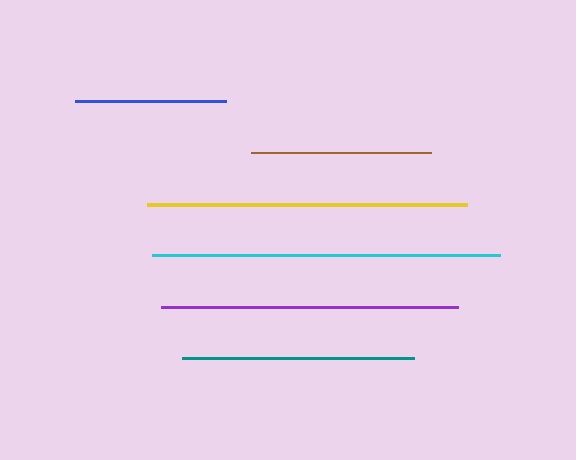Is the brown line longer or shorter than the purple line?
The purple line is longer than the brown line.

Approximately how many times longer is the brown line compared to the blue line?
The brown line is approximately 1.2 times the length of the blue line.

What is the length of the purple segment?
The purple segment is approximately 297 pixels long.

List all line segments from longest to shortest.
From longest to shortest: cyan, yellow, purple, teal, brown, blue.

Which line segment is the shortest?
The blue line is the shortest at approximately 152 pixels.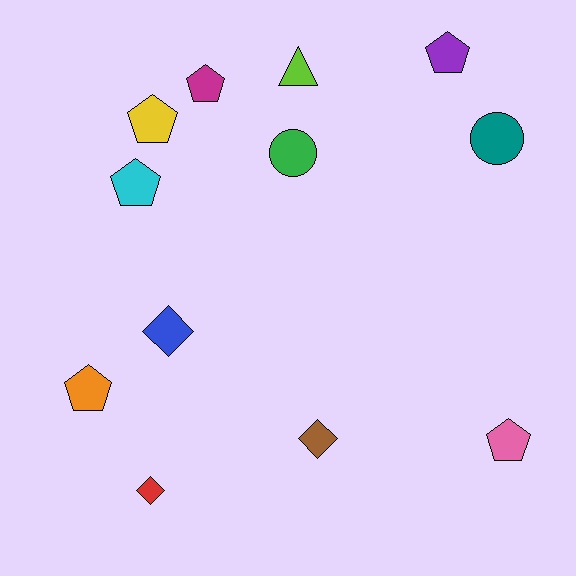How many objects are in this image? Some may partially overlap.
There are 12 objects.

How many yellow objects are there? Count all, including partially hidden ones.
There is 1 yellow object.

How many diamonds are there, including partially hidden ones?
There are 3 diamonds.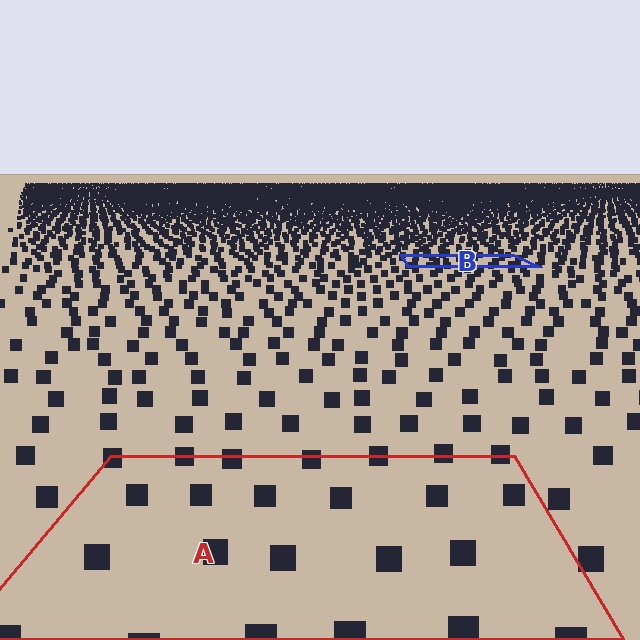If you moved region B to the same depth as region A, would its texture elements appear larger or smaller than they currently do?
They would appear larger. At a closer depth, the same texture elements are projected at a bigger on-screen size.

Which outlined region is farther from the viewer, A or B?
Region B is farther from the viewer — the texture elements inside it appear smaller and more densely packed.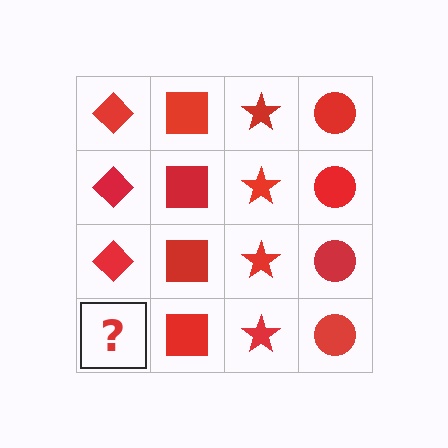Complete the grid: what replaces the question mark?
The question mark should be replaced with a red diamond.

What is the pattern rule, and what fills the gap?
The rule is that each column has a consistent shape. The gap should be filled with a red diamond.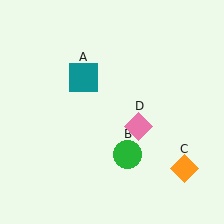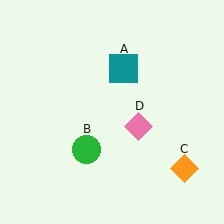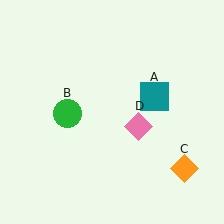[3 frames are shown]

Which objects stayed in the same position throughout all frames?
Orange diamond (object C) and pink diamond (object D) remained stationary.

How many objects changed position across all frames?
2 objects changed position: teal square (object A), green circle (object B).